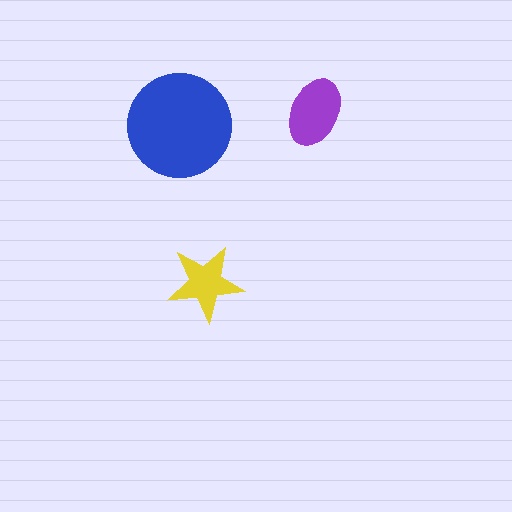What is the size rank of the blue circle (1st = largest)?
1st.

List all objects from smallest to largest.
The yellow star, the purple ellipse, the blue circle.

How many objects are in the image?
There are 3 objects in the image.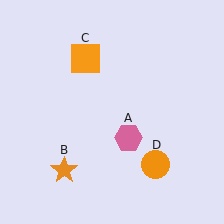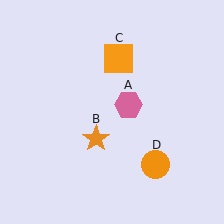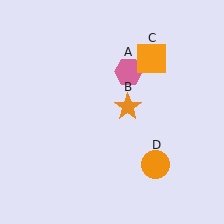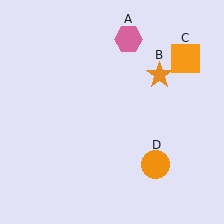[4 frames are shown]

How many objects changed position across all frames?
3 objects changed position: pink hexagon (object A), orange star (object B), orange square (object C).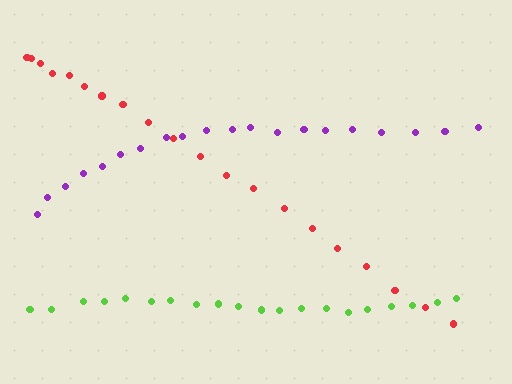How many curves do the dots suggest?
There are 3 distinct paths.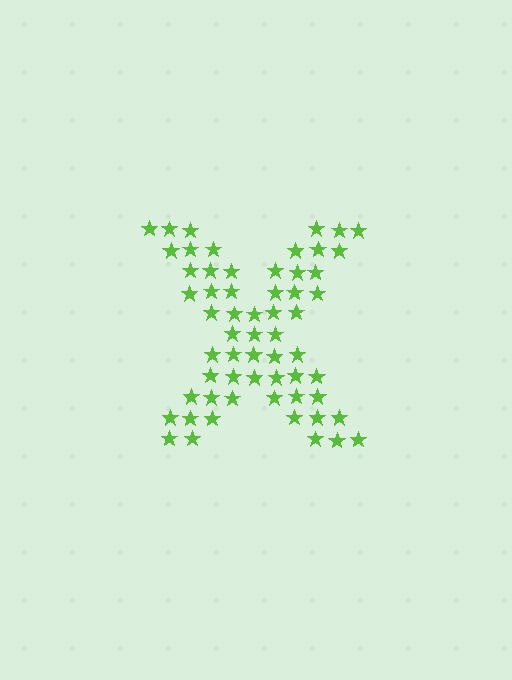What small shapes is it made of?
It is made of small stars.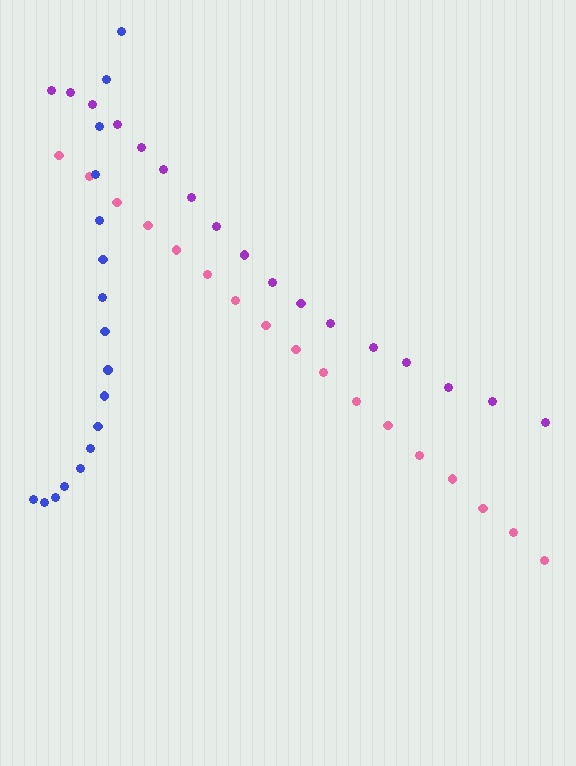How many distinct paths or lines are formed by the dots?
There are 3 distinct paths.